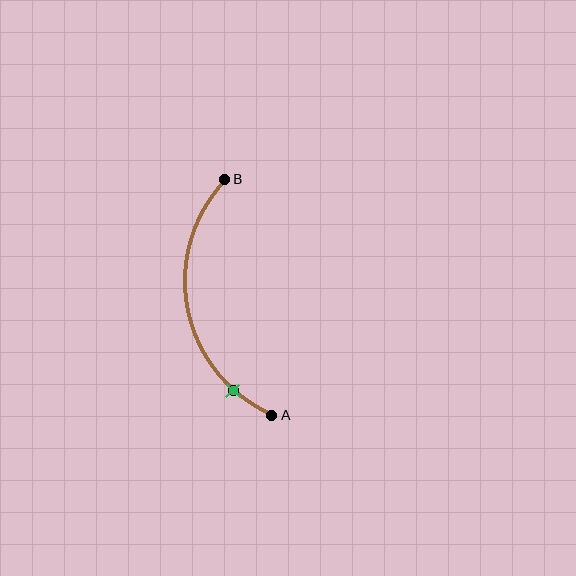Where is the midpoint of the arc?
The arc midpoint is the point on the curve farthest from the straight line joining A and B. It sits to the left of that line.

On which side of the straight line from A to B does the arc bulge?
The arc bulges to the left of the straight line connecting A and B.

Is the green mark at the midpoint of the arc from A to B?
No. The green mark lies on the arc but is closer to endpoint A. The arc midpoint would be at the point on the curve equidistant along the arc from both A and B.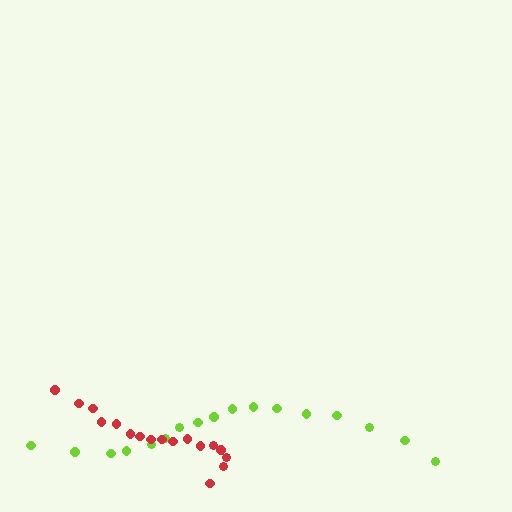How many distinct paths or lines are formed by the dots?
There are 2 distinct paths.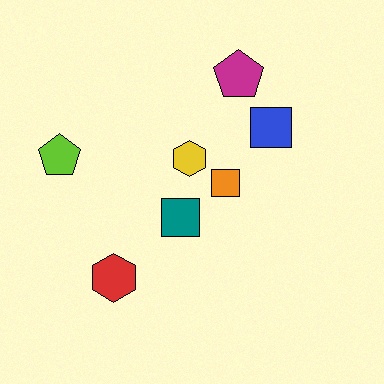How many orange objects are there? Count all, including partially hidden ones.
There is 1 orange object.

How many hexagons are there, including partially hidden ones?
There are 2 hexagons.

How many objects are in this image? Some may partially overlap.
There are 7 objects.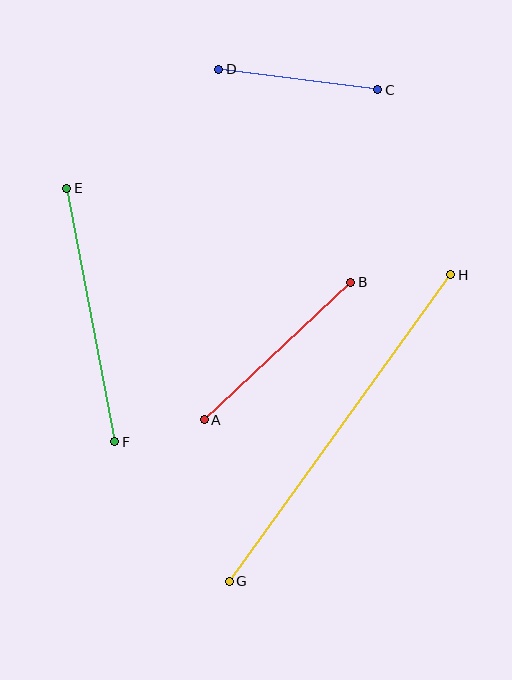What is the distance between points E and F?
The distance is approximately 258 pixels.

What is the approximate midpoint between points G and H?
The midpoint is at approximately (340, 428) pixels.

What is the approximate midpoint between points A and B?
The midpoint is at approximately (278, 351) pixels.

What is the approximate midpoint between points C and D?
The midpoint is at approximately (298, 80) pixels.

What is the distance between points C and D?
The distance is approximately 160 pixels.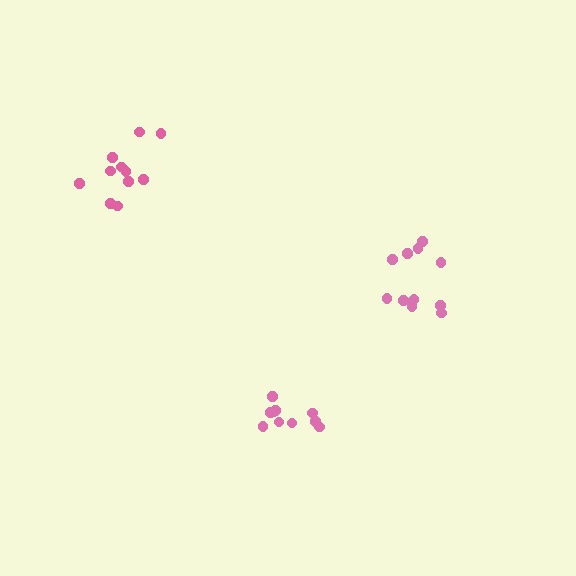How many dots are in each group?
Group 1: 11 dots, Group 2: 10 dots, Group 3: 11 dots (32 total).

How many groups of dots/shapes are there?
There are 3 groups.